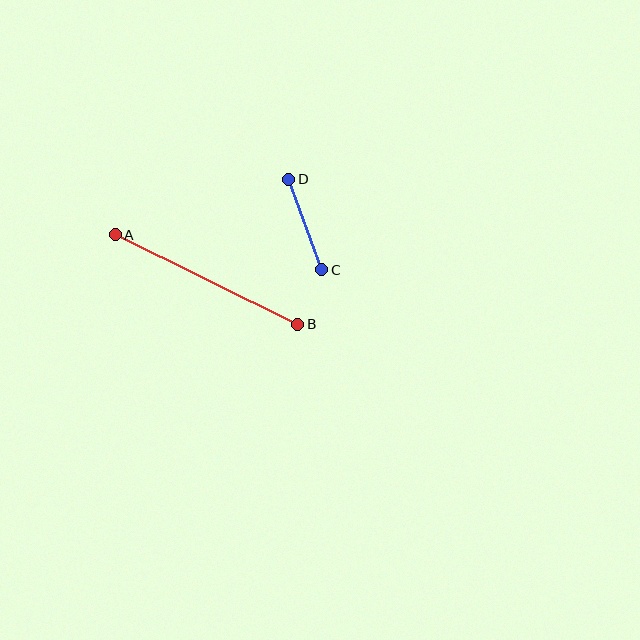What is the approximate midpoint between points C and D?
The midpoint is at approximately (305, 224) pixels.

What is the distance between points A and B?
The distance is approximately 203 pixels.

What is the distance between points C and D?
The distance is approximately 96 pixels.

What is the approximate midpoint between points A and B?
The midpoint is at approximately (206, 279) pixels.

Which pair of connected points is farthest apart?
Points A and B are farthest apart.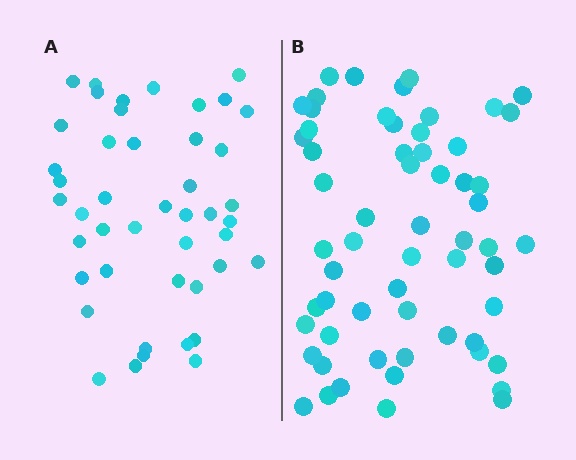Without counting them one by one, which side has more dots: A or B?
Region B (the right region) has more dots.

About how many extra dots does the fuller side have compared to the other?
Region B has approximately 15 more dots than region A.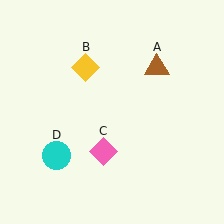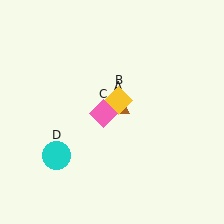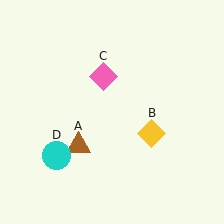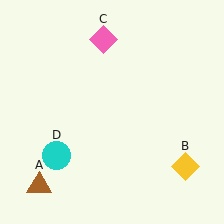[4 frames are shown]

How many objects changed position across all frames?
3 objects changed position: brown triangle (object A), yellow diamond (object B), pink diamond (object C).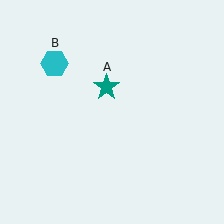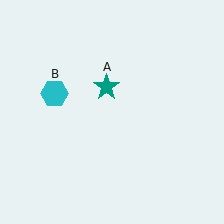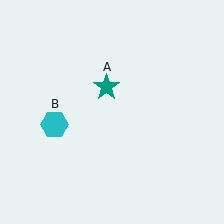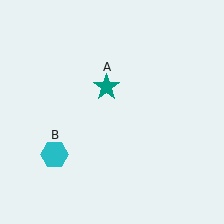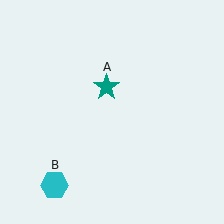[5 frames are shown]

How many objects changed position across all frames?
1 object changed position: cyan hexagon (object B).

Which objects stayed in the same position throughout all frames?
Teal star (object A) remained stationary.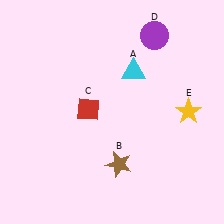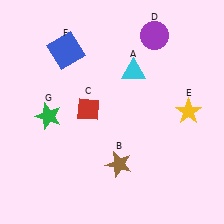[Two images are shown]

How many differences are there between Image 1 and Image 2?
There are 2 differences between the two images.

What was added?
A blue square (F), a green star (G) were added in Image 2.